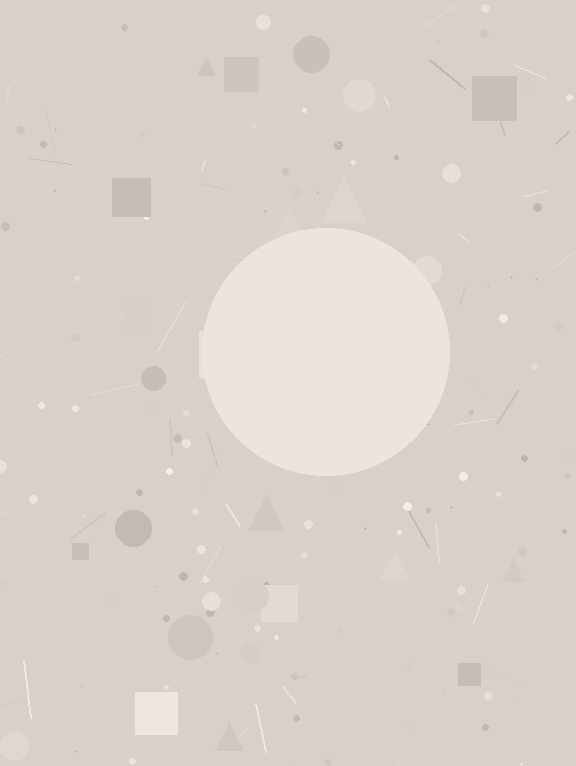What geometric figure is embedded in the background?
A circle is embedded in the background.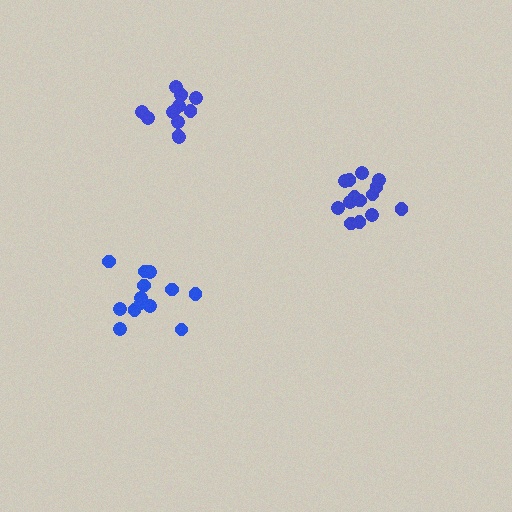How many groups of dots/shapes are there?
There are 3 groups.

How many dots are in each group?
Group 1: 14 dots, Group 2: 13 dots, Group 3: 12 dots (39 total).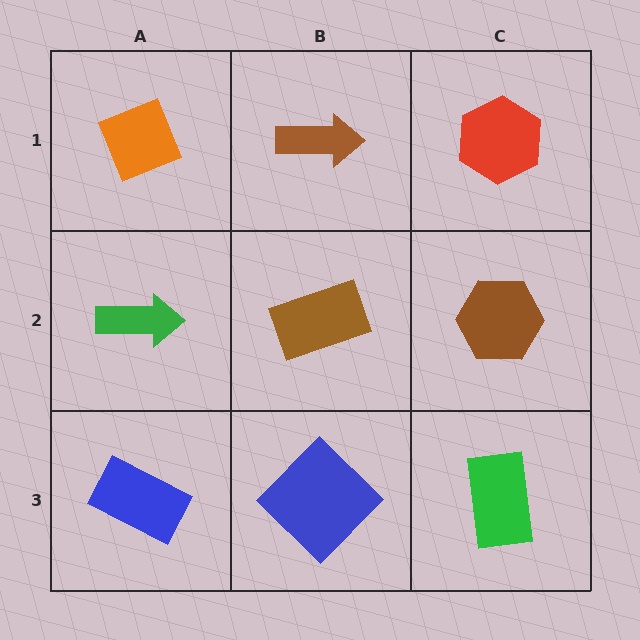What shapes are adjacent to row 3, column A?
A green arrow (row 2, column A), a blue diamond (row 3, column B).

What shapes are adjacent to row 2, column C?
A red hexagon (row 1, column C), a green rectangle (row 3, column C), a brown rectangle (row 2, column B).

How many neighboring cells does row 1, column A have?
2.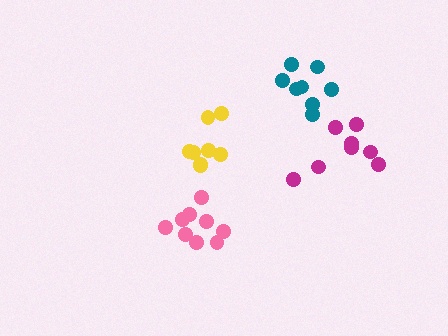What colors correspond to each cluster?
The clusters are colored: yellow, teal, pink, magenta.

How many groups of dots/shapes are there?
There are 4 groups.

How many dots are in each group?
Group 1: 8 dots, Group 2: 8 dots, Group 3: 9 dots, Group 4: 8 dots (33 total).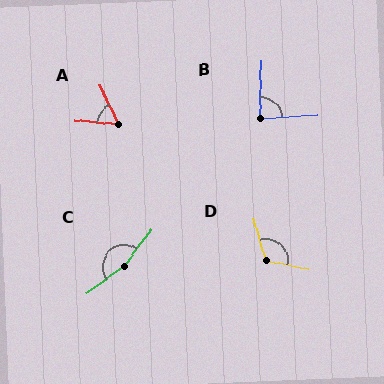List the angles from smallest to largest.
A (60°), B (85°), D (118°), C (163°).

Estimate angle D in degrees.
Approximately 118 degrees.